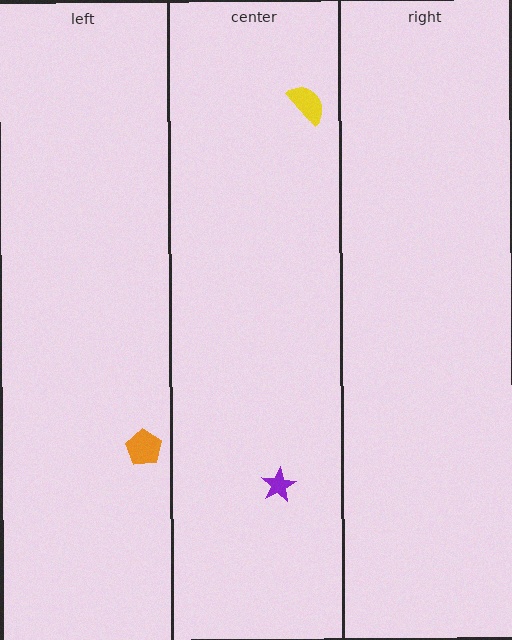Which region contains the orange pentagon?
The left region.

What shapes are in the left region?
The orange pentagon.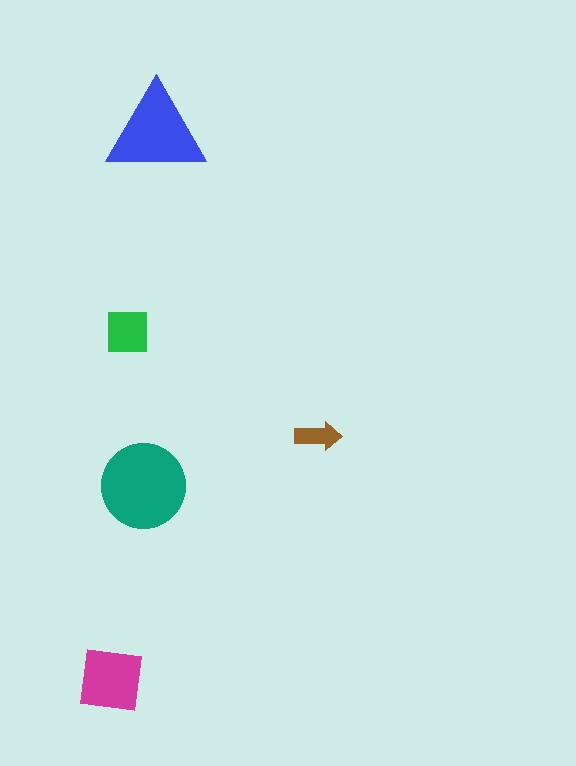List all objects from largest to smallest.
The teal circle, the blue triangle, the magenta square, the green square, the brown arrow.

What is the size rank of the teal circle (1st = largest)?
1st.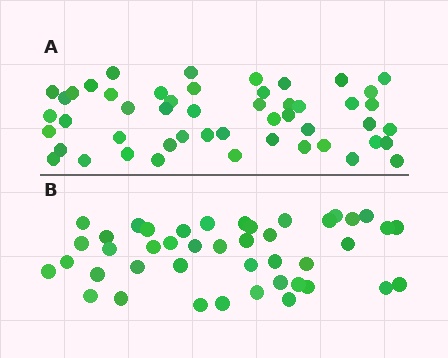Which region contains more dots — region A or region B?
Region A (the top region) has more dots.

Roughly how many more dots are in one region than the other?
Region A has roughly 8 or so more dots than region B.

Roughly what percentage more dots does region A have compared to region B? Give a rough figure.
About 15% more.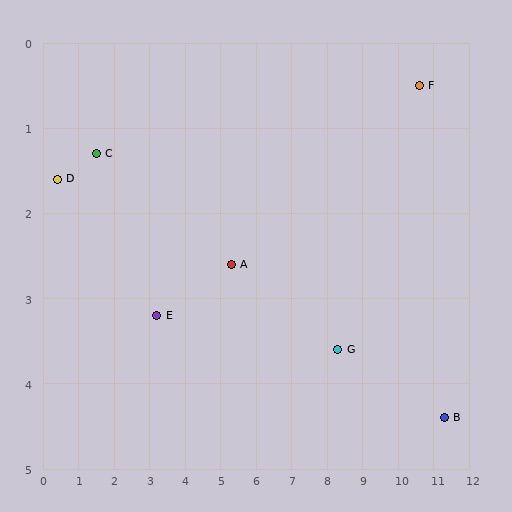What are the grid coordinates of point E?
Point E is at approximately (3.2, 3.2).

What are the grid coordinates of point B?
Point B is at approximately (11.3, 4.4).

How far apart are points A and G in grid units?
Points A and G are about 3.2 grid units apart.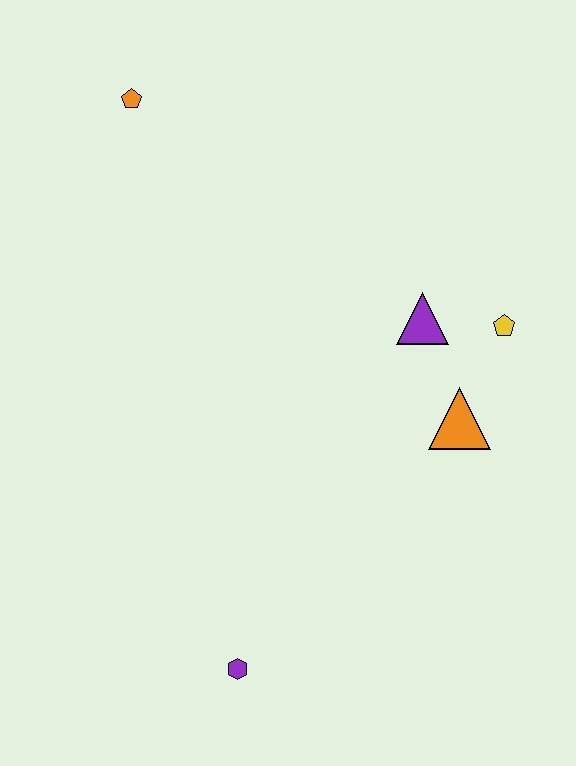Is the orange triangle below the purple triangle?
Yes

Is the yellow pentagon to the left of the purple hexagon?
No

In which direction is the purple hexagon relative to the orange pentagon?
The purple hexagon is below the orange pentagon.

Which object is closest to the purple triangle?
The yellow pentagon is closest to the purple triangle.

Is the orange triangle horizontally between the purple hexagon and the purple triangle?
No